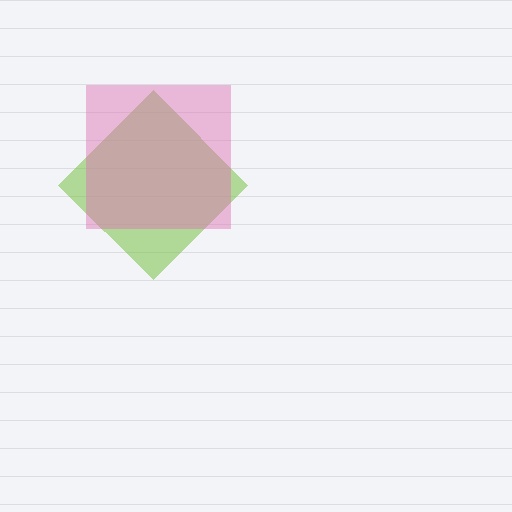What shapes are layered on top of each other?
The layered shapes are: a lime diamond, a pink square.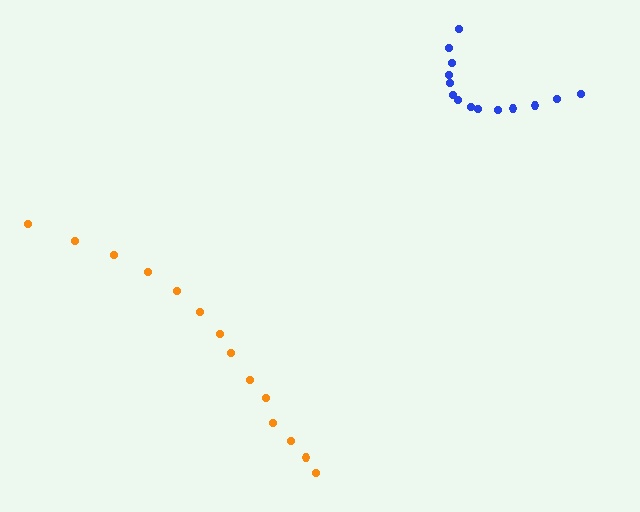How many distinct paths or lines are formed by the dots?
There are 2 distinct paths.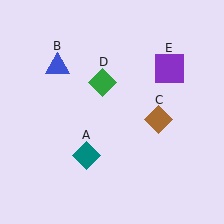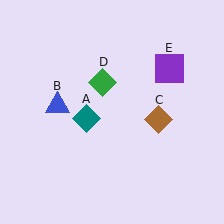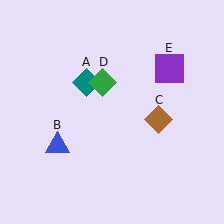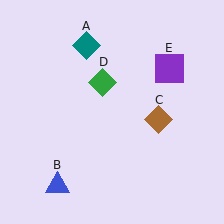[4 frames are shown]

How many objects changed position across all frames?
2 objects changed position: teal diamond (object A), blue triangle (object B).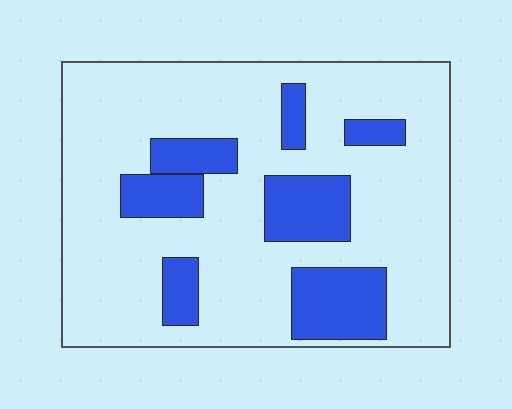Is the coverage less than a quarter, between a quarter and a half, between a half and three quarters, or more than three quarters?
Less than a quarter.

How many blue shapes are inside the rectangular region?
7.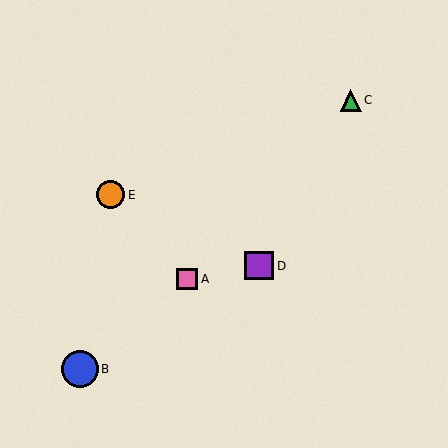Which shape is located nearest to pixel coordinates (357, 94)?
The green triangle (labeled C) at (351, 101) is nearest to that location.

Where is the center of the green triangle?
The center of the green triangle is at (351, 101).